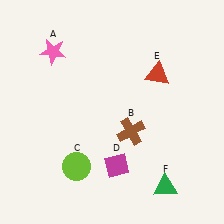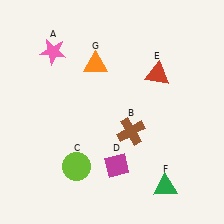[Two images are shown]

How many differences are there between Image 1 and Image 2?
There is 1 difference between the two images.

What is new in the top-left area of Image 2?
An orange triangle (G) was added in the top-left area of Image 2.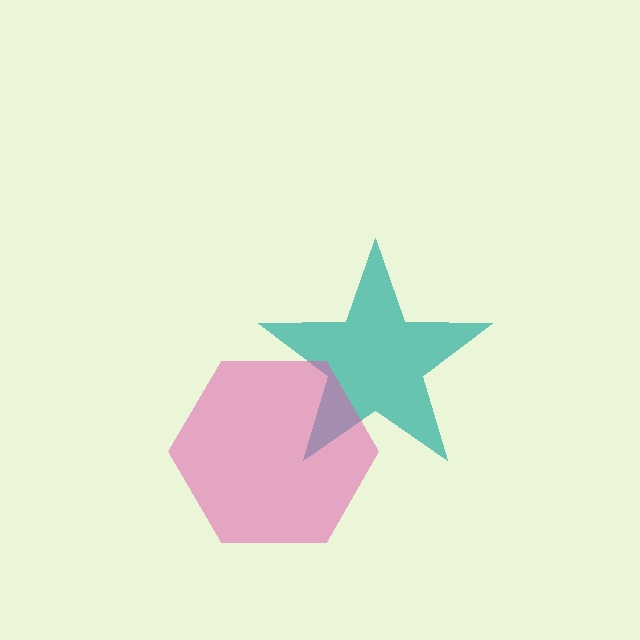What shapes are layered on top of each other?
The layered shapes are: a teal star, a pink hexagon.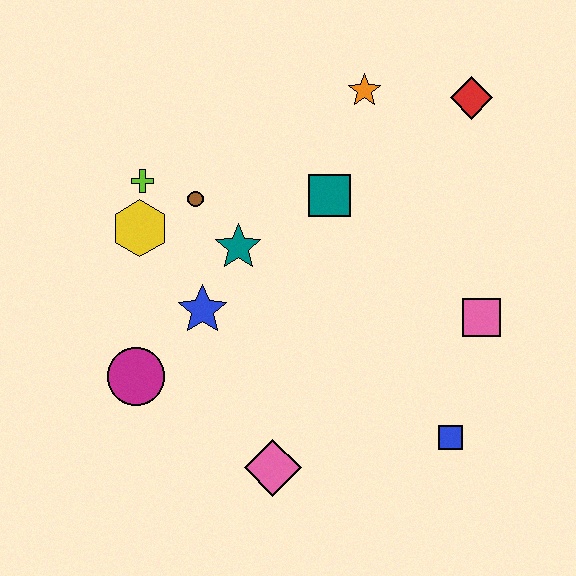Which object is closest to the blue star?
The teal star is closest to the blue star.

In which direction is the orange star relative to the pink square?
The orange star is above the pink square.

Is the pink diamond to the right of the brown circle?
Yes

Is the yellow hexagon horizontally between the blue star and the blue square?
No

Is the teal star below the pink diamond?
No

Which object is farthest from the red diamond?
The magenta circle is farthest from the red diamond.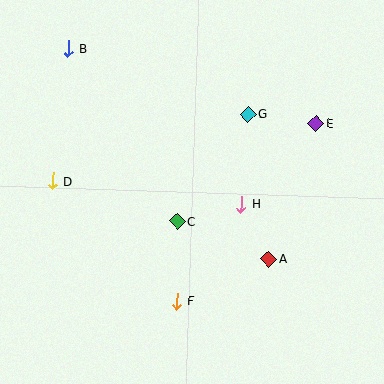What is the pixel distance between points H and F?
The distance between H and F is 116 pixels.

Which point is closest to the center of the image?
Point C at (177, 221) is closest to the center.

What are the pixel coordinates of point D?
Point D is at (53, 181).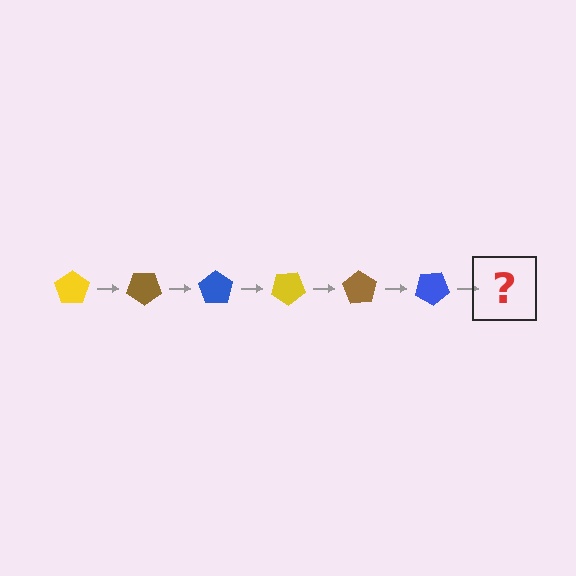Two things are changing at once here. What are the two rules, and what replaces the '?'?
The two rules are that it rotates 35 degrees each step and the color cycles through yellow, brown, and blue. The '?' should be a yellow pentagon, rotated 210 degrees from the start.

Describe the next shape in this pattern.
It should be a yellow pentagon, rotated 210 degrees from the start.